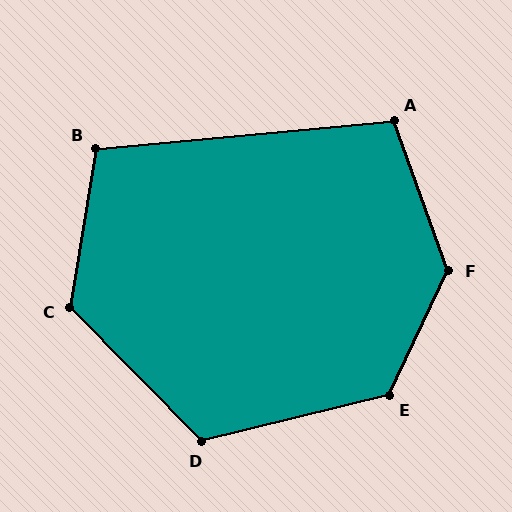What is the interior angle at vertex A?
Approximately 105 degrees (obtuse).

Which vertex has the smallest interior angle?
B, at approximately 104 degrees.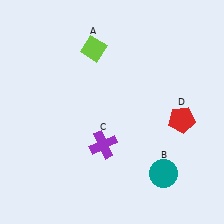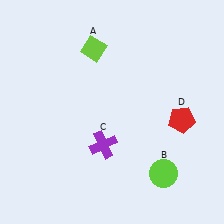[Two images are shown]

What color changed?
The circle (B) changed from teal in Image 1 to lime in Image 2.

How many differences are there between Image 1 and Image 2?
There is 1 difference between the two images.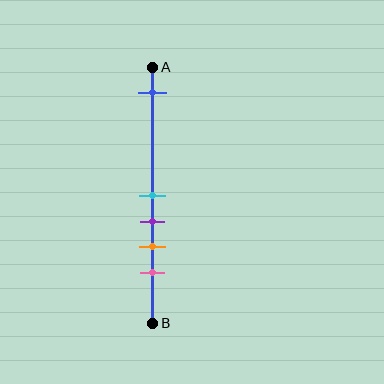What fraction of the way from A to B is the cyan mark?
The cyan mark is approximately 50% (0.5) of the way from A to B.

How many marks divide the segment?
There are 5 marks dividing the segment.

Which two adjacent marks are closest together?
The cyan and purple marks are the closest adjacent pair.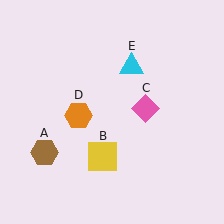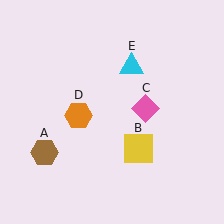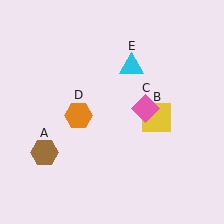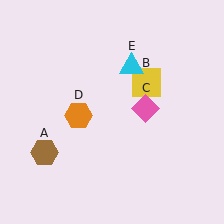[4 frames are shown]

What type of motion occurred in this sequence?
The yellow square (object B) rotated counterclockwise around the center of the scene.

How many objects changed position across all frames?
1 object changed position: yellow square (object B).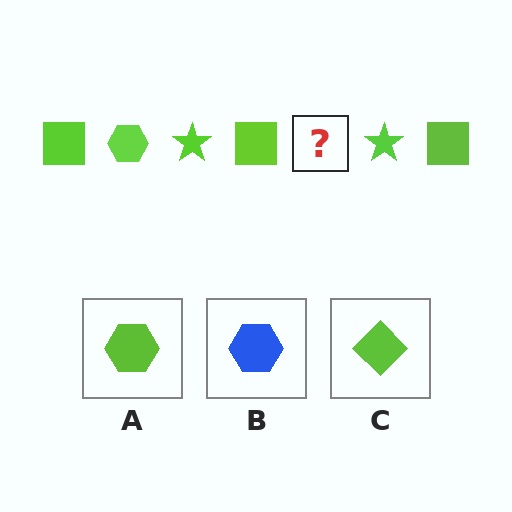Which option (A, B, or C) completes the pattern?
A.